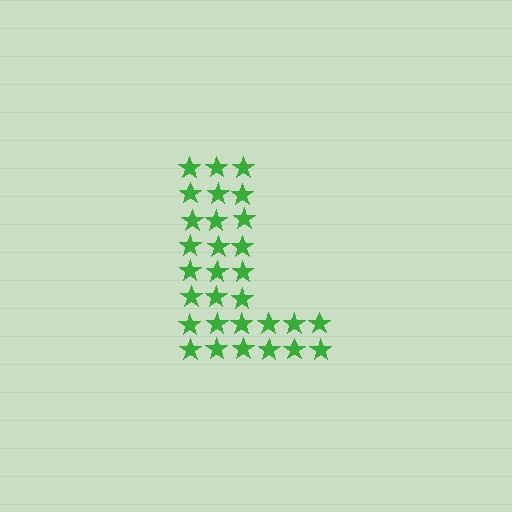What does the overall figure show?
The overall figure shows the letter L.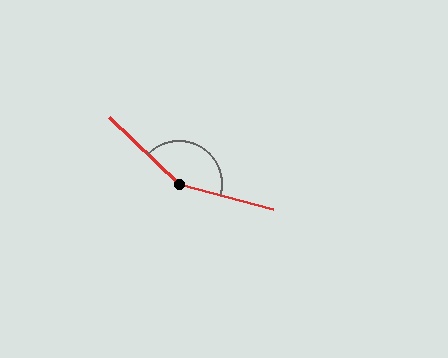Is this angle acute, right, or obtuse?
It is obtuse.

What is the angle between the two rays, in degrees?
Approximately 151 degrees.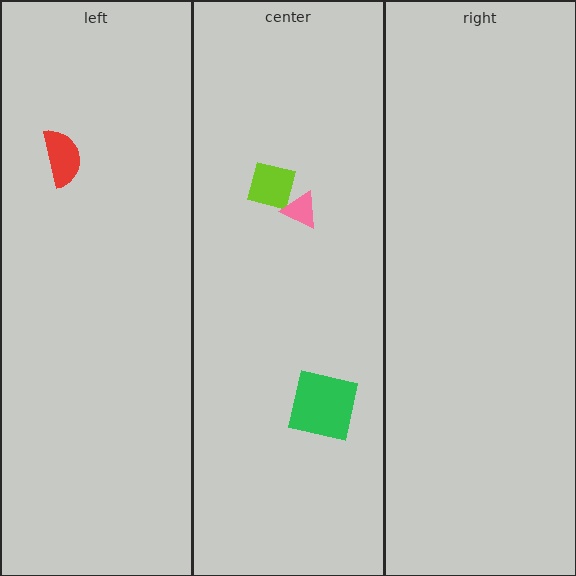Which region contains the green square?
The center region.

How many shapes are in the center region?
3.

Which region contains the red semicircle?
The left region.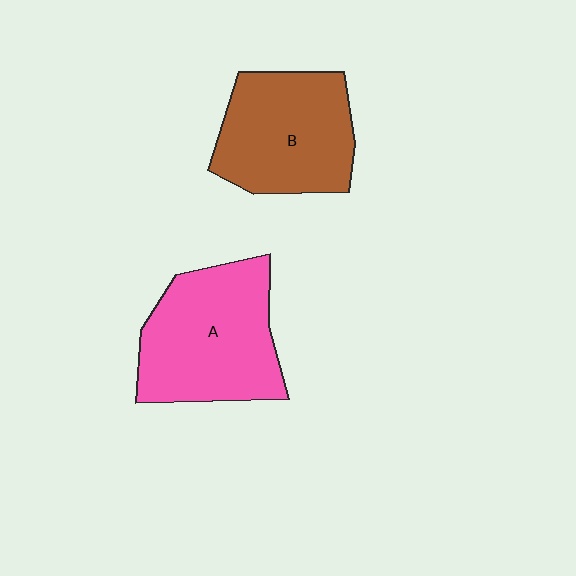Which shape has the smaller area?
Shape B (brown).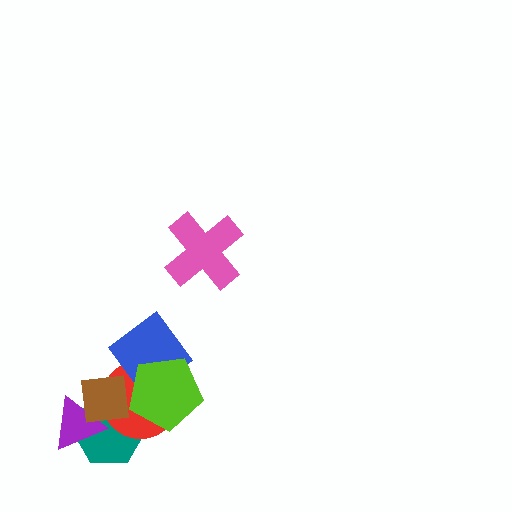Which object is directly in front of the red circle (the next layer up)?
The brown square is directly in front of the red circle.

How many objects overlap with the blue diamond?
2 objects overlap with the blue diamond.